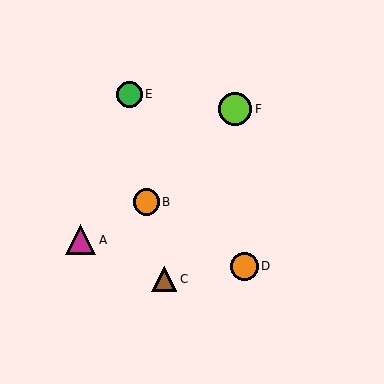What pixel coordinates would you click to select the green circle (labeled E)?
Click at (129, 94) to select the green circle E.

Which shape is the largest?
The lime circle (labeled F) is the largest.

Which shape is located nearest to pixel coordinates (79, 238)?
The magenta triangle (labeled A) at (81, 240) is nearest to that location.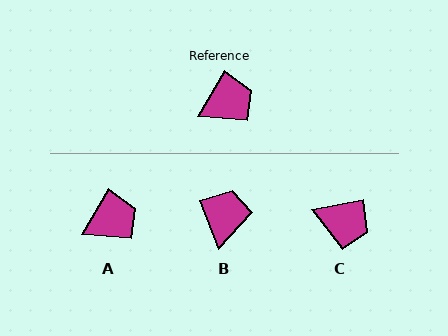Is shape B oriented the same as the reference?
No, it is off by about 51 degrees.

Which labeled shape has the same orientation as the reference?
A.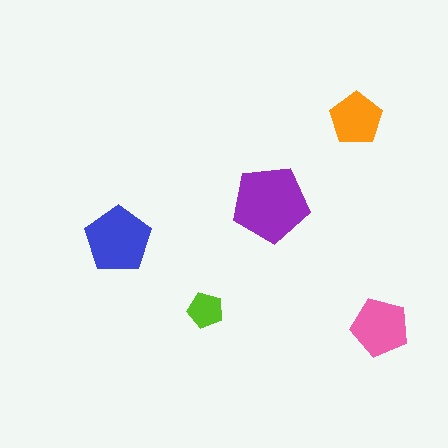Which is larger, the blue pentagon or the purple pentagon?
The purple one.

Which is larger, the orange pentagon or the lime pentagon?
The orange one.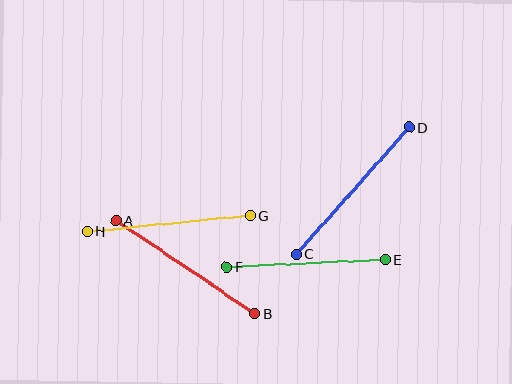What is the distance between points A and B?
The distance is approximately 167 pixels.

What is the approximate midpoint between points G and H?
The midpoint is at approximately (169, 224) pixels.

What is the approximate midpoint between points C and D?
The midpoint is at approximately (353, 191) pixels.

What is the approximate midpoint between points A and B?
The midpoint is at approximately (185, 267) pixels.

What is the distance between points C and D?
The distance is approximately 170 pixels.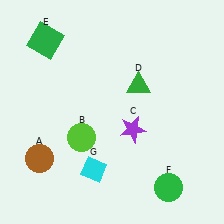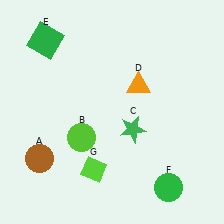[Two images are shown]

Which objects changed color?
C changed from purple to green. D changed from green to orange. G changed from cyan to lime.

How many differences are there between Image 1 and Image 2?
There are 3 differences between the two images.